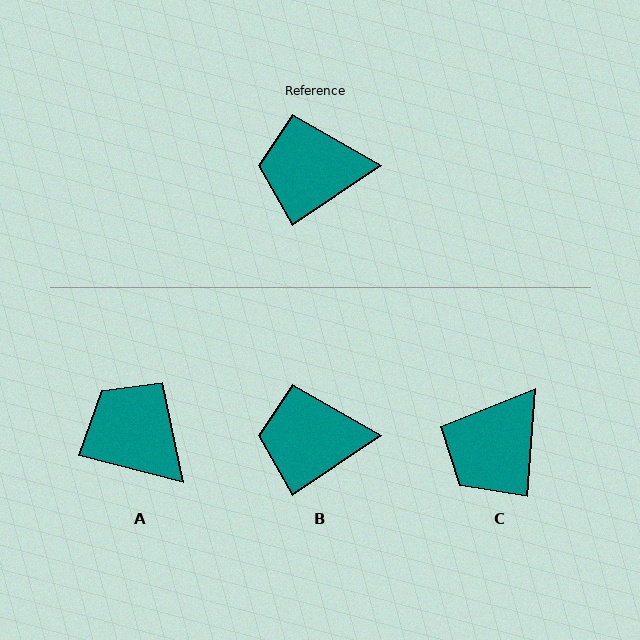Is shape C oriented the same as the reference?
No, it is off by about 52 degrees.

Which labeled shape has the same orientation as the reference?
B.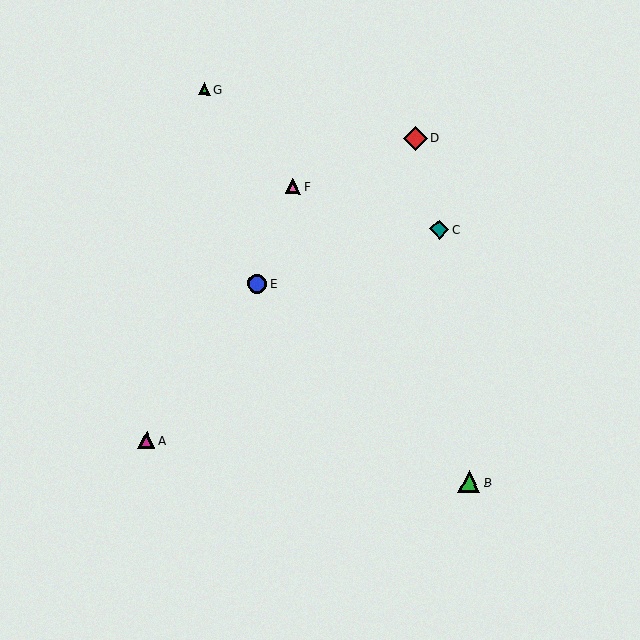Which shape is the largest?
The red diamond (labeled D) is the largest.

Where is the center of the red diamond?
The center of the red diamond is at (415, 138).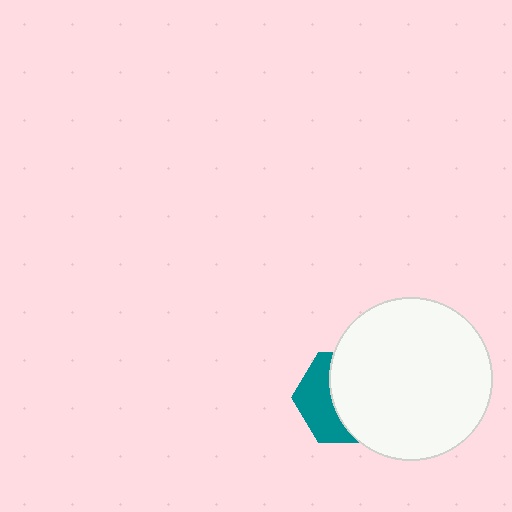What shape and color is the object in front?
The object in front is a white circle.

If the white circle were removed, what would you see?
You would see the complete teal hexagon.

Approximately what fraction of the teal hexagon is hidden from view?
Roughly 60% of the teal hexagon is hidden behind the white circle.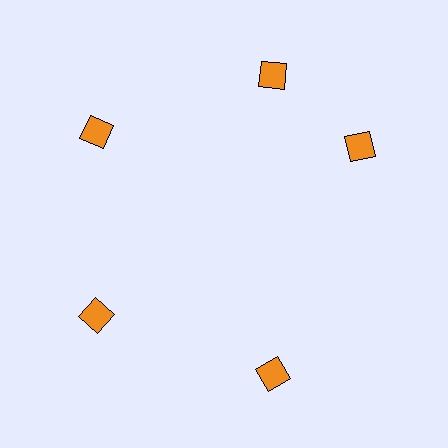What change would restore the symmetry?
The symmetry would be restored by rotating it back into even spacing with its neighbors so that all 5 diamonds sit at equal angles and equal distance from the center.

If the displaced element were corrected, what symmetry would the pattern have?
It would have 5-fold rotational symmetry — the pattern would map onto itself every 72 degrees.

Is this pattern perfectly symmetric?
No. The 5 orange diamonds are arranged in a ring, but one element near the 3 o'clock position is rotated out of alignment along the ring, breaking the 5-fold rotational symmetry.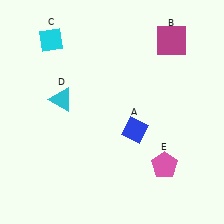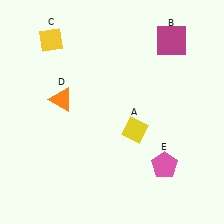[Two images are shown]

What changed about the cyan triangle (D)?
In Image 1, D is cyan. In Image 2, it changed to orange.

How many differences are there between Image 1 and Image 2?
There are 3 differences between the two images.